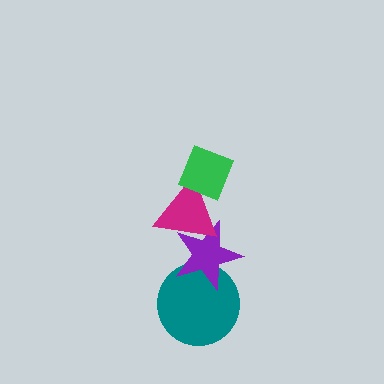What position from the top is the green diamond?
The green diamond is 1st from the top.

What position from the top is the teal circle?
The teal circle is 4th from the top.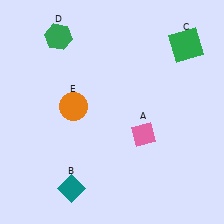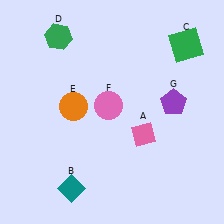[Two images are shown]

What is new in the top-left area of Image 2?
A pink circle (F) was added in the top-left area of Image 2.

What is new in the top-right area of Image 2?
A purple pentagon (G) was added in the top-right area of Image 2.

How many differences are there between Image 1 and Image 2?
There are 2 differences between the two images.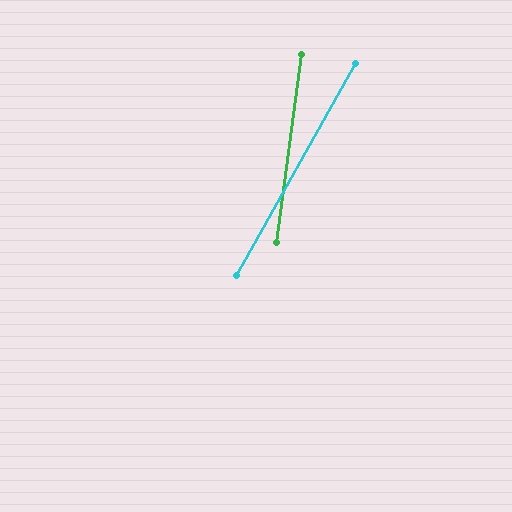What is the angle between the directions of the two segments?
Approximately 22 degrees.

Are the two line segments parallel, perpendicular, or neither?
Neither parallel nor perpendicular — they differ by about 22°.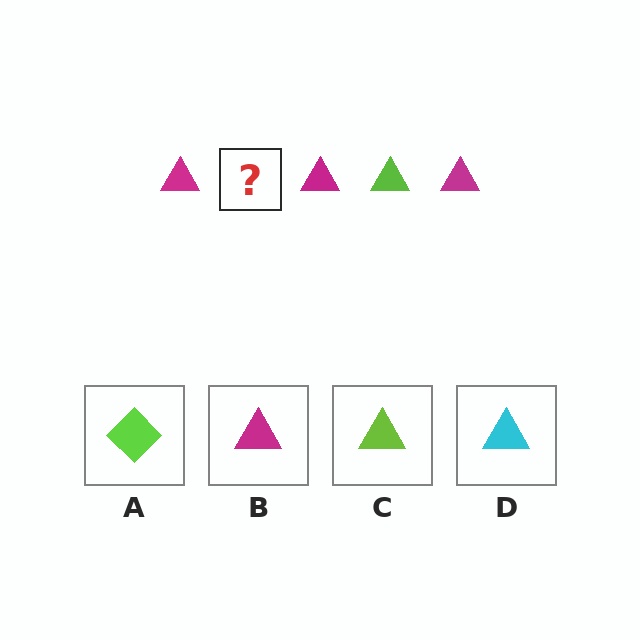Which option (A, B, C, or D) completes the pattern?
C.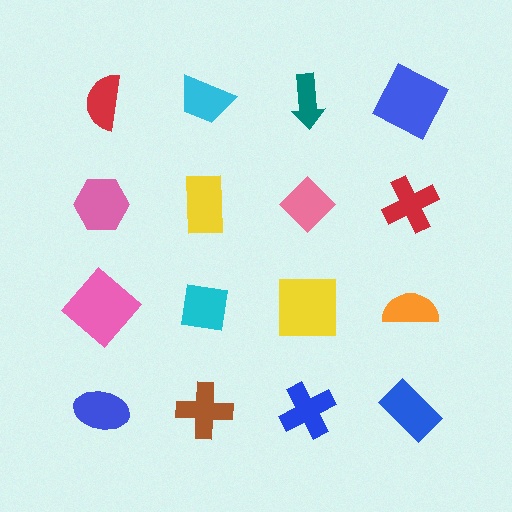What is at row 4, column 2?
A brown cross.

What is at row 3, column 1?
A pink diamond.